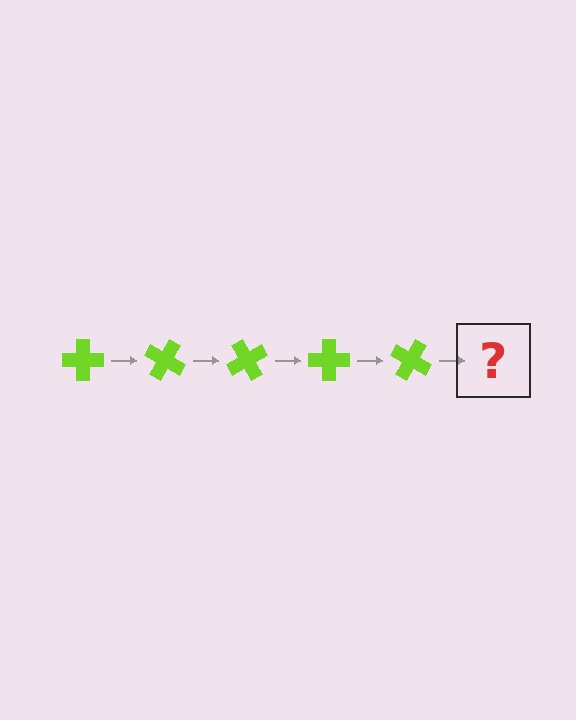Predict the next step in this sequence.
The next step is a lime cross rotated 150 degrees.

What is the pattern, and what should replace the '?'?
The pattern is that the cross rotates 30 degrees each step. The '?' should be a lime cross rotated 150 degrees.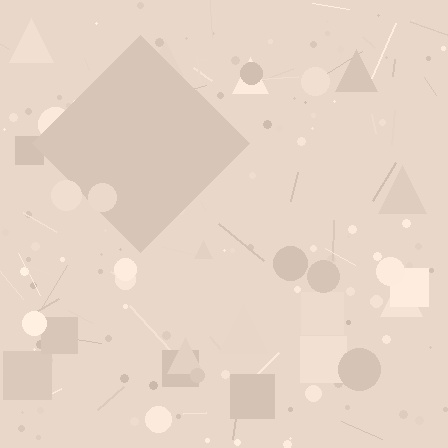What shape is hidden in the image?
A diamond is hidden in the image.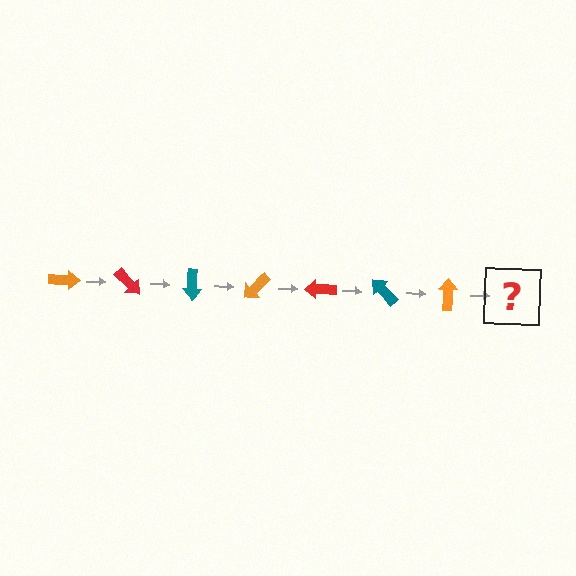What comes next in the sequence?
The next element should be a red arrow, rotated 315 degrees from the start.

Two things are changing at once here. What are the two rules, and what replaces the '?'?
The two rules are that it rotates 45 degrees each step and the color cycles through orange, red, and teal. The '?' should be a red arrow, rotated 315 degrees from the start.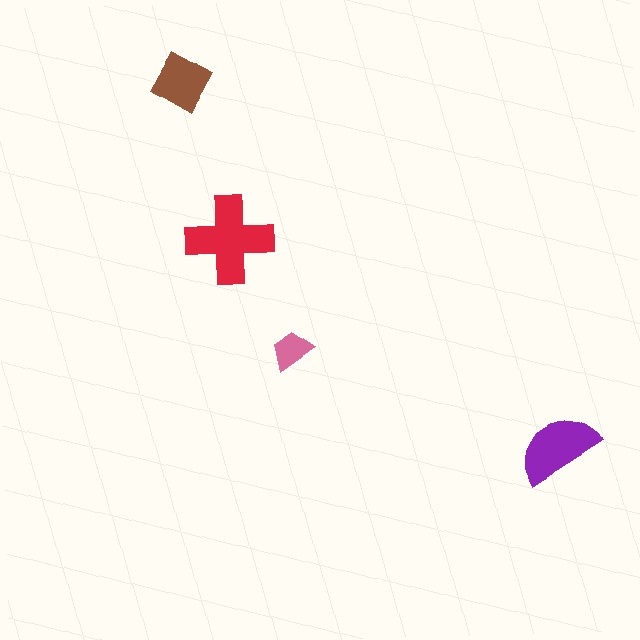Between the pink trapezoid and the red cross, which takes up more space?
The red cross.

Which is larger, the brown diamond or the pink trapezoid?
The brown diamond.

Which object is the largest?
The red cross.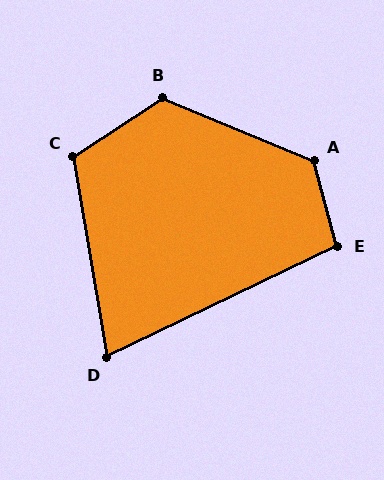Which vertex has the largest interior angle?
A, at approximately 128 degrees.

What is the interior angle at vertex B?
Approximately 124 degrees (obtuse).